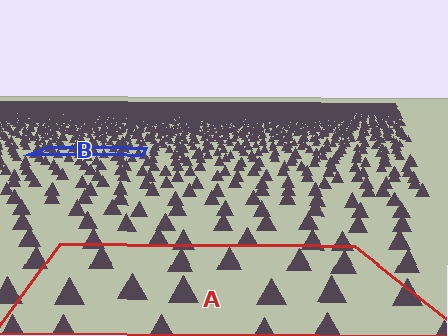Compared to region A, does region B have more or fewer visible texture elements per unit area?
Region B has more texture elements per unit area — they are packed more densely because it is farther away.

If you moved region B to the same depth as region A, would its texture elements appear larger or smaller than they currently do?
They would appear larger. At a closer depth, the same texture elements are projected at a bigger on-screen size.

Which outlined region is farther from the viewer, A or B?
Region B is farther from the viewer — the texture elements inside it appear smaller and more densely packed.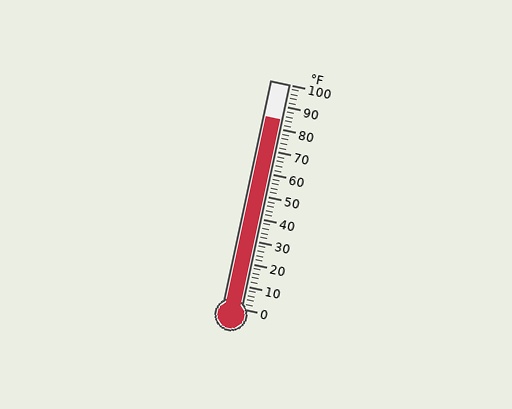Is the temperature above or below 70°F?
The temperature is above 70°F.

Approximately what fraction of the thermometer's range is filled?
The thermometer is filled to approximately 85% of its range.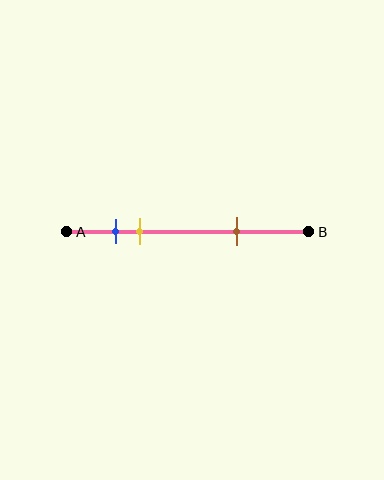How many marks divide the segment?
There are 3 marks dividing the segment.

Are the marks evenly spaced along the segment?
No, the marks are not evenly spaced.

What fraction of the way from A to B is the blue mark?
The blue mark is approximately 20% (0.2) of the way from A to B.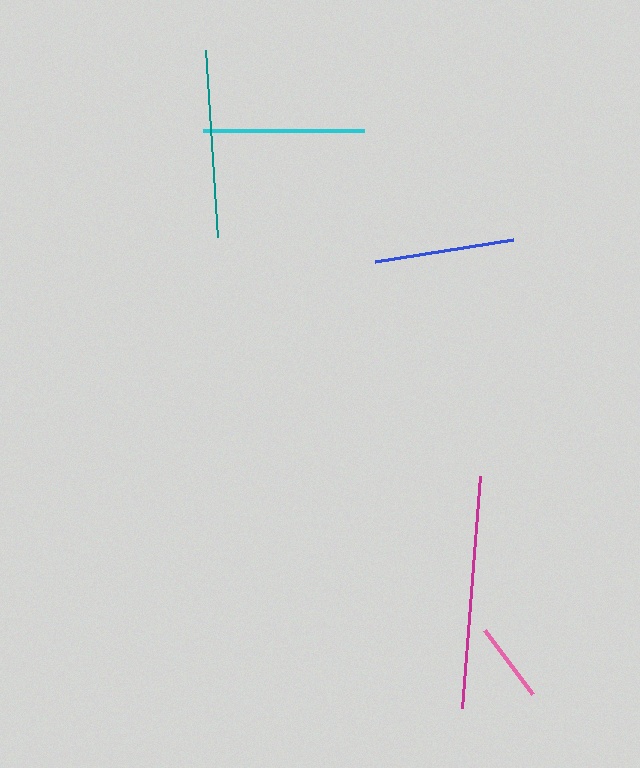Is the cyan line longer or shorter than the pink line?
The cyan line is longer than the pink line.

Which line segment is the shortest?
The pink line is the shortest at approximately 80 pixels.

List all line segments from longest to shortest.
From longest to shortest: magenta, teal, cyan, blue, pink.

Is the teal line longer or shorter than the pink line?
The teal line is longer than the pink line.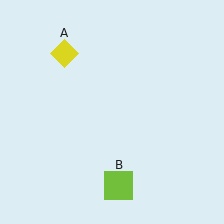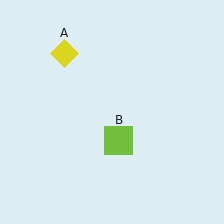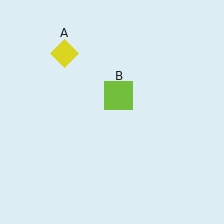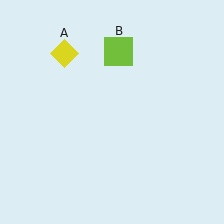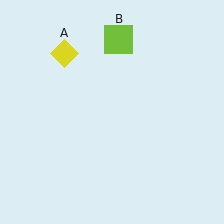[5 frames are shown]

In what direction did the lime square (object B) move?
The lime square (object B) moved up.